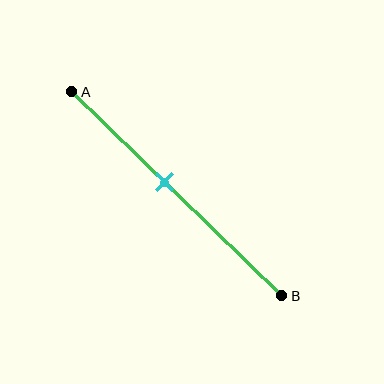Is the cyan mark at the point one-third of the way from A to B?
No, the mark is at about 45% from A, not at the 33% one-third point.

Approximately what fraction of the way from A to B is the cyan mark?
The cyan mark is approximately 45% of the way from A to B.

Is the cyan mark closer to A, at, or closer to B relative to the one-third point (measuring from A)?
The cyan mark is closer to point B than the one-third point of segment AB.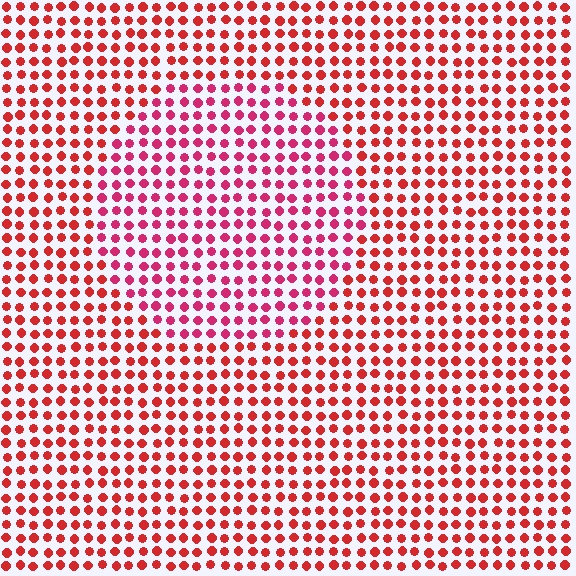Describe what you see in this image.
The image is filled with small red elements in a uniform arrangement. A circle-shaped region is visible where the elements are tinted to a slightly different hue, forming a subtle color boundary.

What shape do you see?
I see a circle.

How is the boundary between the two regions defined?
The boundary is defined purely by a slight shift in hue (about 25 degrees). Spacing, size, and orientation are identical on both sides.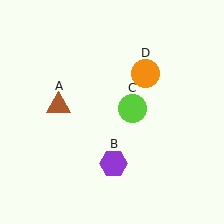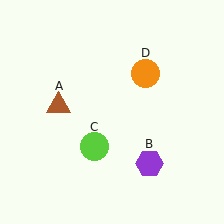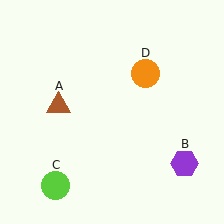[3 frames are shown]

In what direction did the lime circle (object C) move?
The lime circle (object C) moved down and to the left.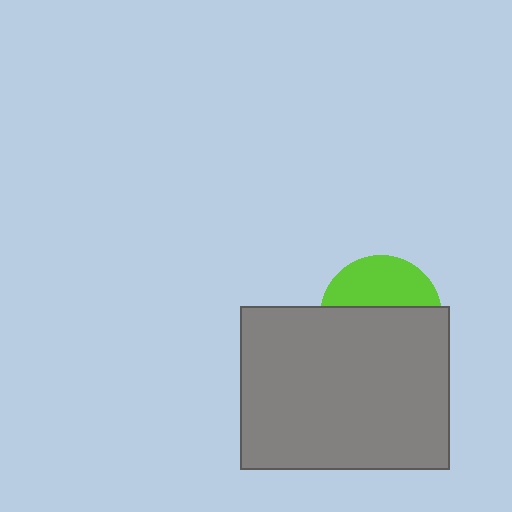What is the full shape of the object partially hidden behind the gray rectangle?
The partially hidden object is a lime circle.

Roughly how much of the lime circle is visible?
A small part of it is visible (roughly 39%).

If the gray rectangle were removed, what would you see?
You would see the complete lime circle.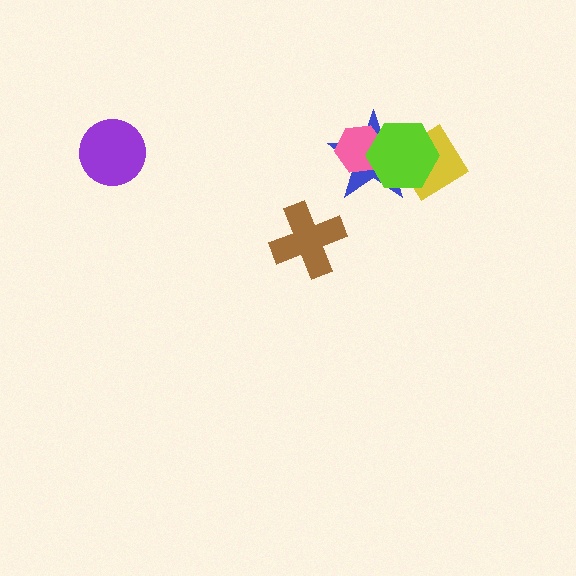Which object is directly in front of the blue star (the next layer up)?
The pink hexagon is directly in front of the blue star.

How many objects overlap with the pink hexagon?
2 objects overlap with the pink hexagon.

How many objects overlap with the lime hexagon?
3 objects overlap with the lime hexagon.